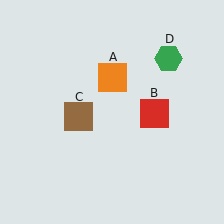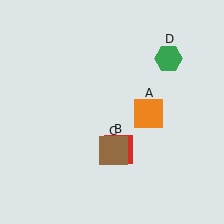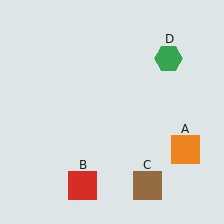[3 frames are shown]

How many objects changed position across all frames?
3 objects changed position: orange square (object A), red square (object B), brown square (object C).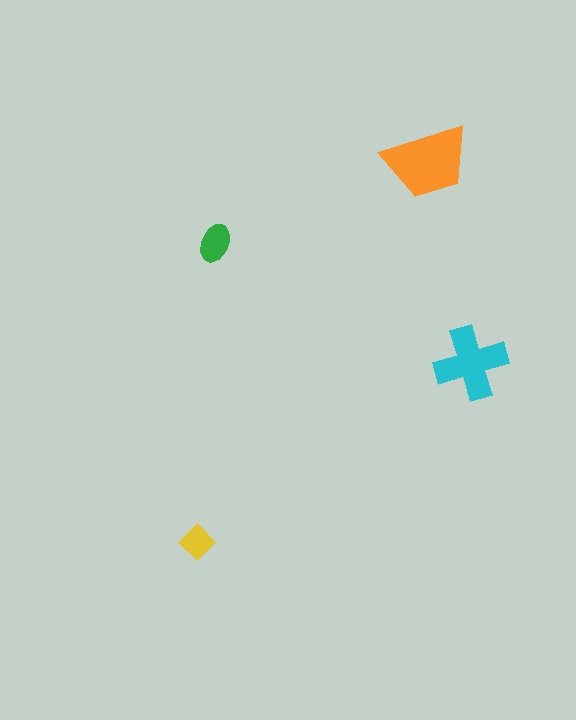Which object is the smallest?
The yellow diamond.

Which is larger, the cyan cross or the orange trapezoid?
The orange trapezoid.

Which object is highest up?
The orange trapezoid is topmost.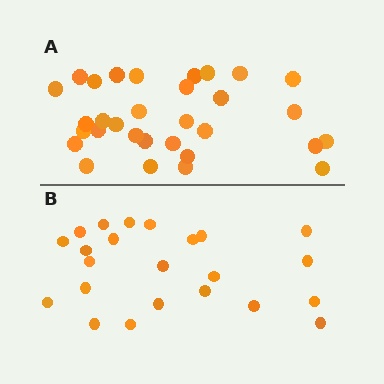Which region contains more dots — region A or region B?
Region A (the top region) has more dots.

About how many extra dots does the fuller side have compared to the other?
Region A has roughly 8 or so more dots than region B.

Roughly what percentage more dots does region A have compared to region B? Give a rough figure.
About 35% more.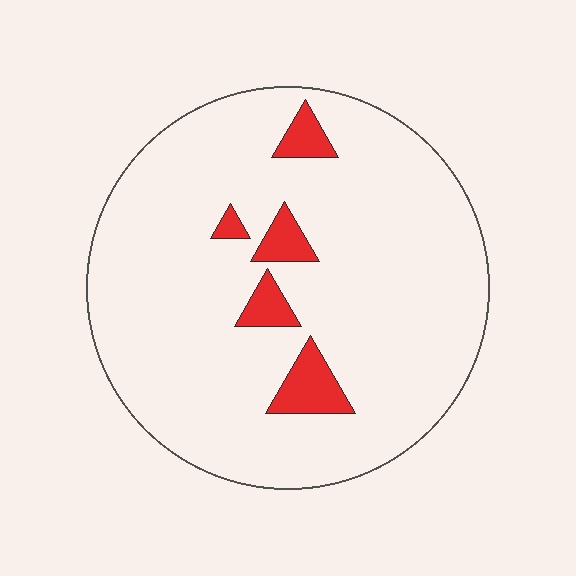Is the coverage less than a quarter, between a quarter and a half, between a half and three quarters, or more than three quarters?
Less than a quarter.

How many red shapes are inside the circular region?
5.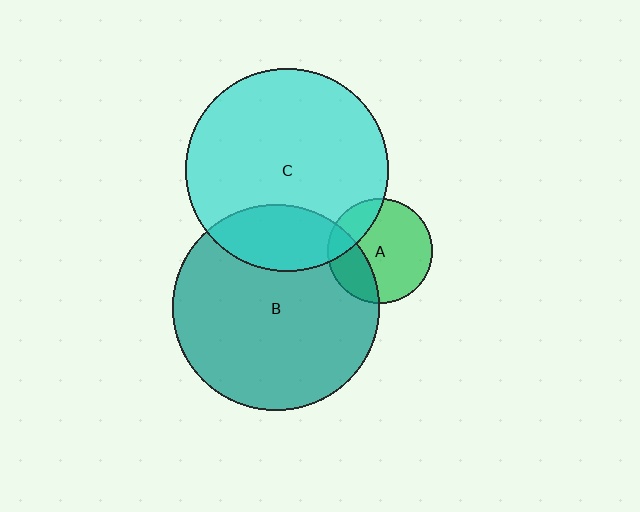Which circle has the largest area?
Circle B (teal).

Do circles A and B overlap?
Yes.